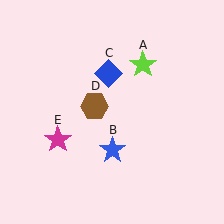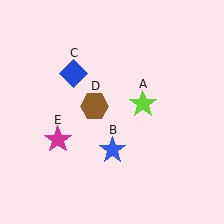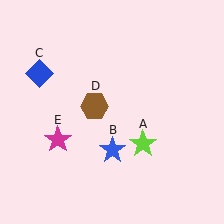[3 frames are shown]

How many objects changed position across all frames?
2 objects changed position: lime star (object A), blue diamond (object C).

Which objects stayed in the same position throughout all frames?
Blue star (object B) and brown hexagon (object D) and magenta star (object E) remained stationary.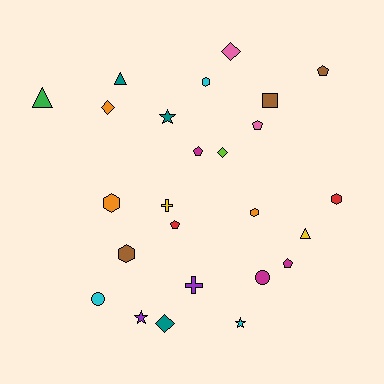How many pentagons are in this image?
There are 5 pentagons.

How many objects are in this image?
There are 25 objects.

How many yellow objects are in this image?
There are 2 yellow objects.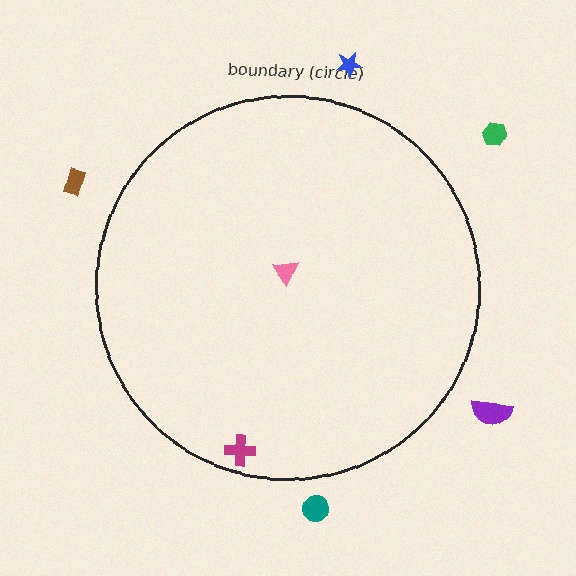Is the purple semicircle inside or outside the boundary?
Outside.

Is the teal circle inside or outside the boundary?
Outside.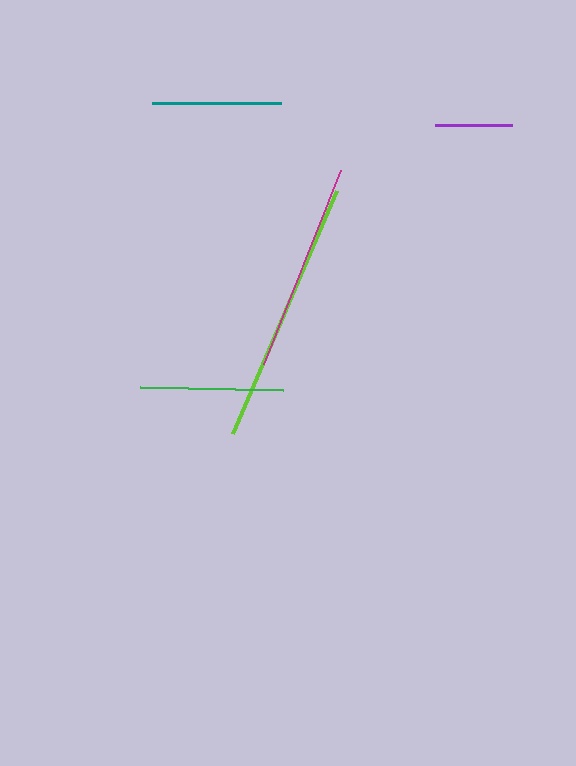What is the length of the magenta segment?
The magenta segment is approximately 209 pixels long.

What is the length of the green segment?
The green segment is approximately 144 pixels long.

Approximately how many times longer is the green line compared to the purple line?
The green line is approximately 1.9 times the length of the purple line.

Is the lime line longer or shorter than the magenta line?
The lime line is longer than the magenta line.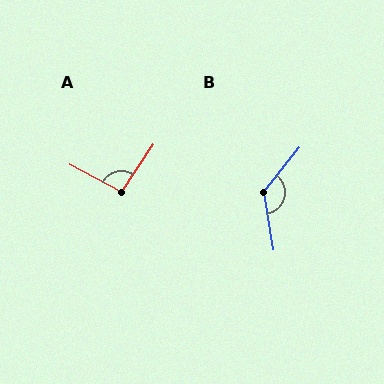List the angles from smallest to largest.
A (96°), B (131°).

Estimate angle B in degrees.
Approximately 131 degrees.